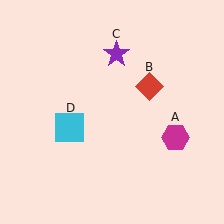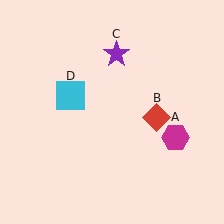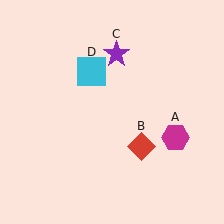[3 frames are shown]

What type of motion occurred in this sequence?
The red diamond (object B), cyan square (object D) rotated clockwise around the center of the scene.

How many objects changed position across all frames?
2 objects changed position: red diamond (object B), cyan square (object D).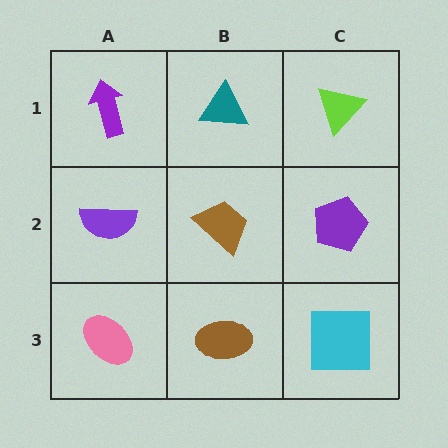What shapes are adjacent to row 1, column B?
A brown trapezoid (row 2, column B), a purple arrow (row 1, column A), a lime triangle (row 1, column C).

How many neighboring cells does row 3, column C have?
2.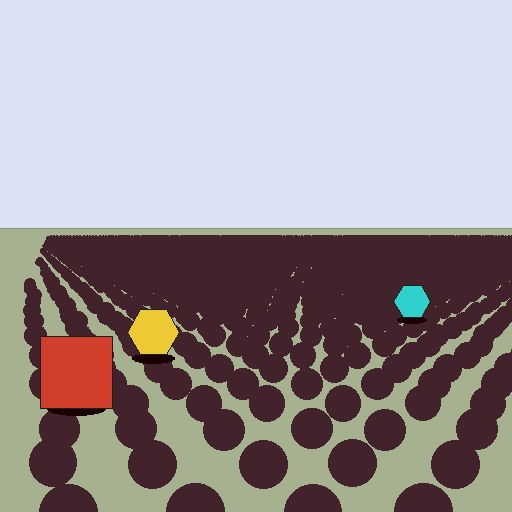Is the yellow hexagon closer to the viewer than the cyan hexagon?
Yes. The yellow hexagon is closer — you can tell from the texture gradient: the ground texture is coarser near it.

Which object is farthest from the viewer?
The cyan hexagon is farthest from the viewer. It appears smaller and the ground texture around it is denser.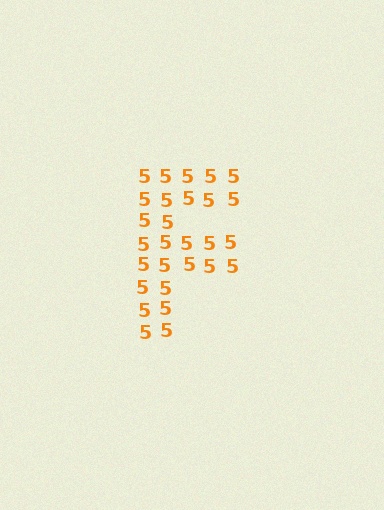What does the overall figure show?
The overall figure shows the letter F.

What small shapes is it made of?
It is made of small digit 5's.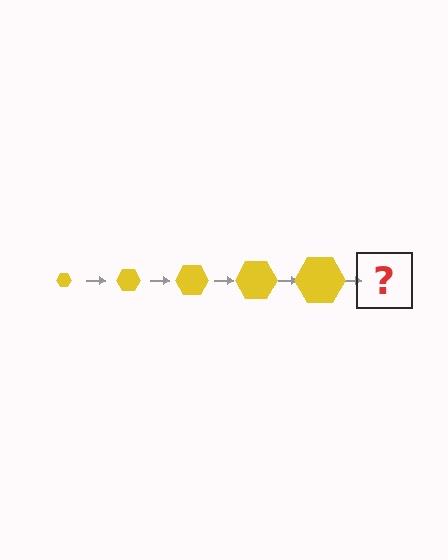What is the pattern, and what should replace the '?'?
The pattern is that the hexagon gets progressively larger each step. The '?' should be a yellow hexagon, larger than the previous one.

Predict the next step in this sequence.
The next step is a yellow hexagon, larger than the previous one.